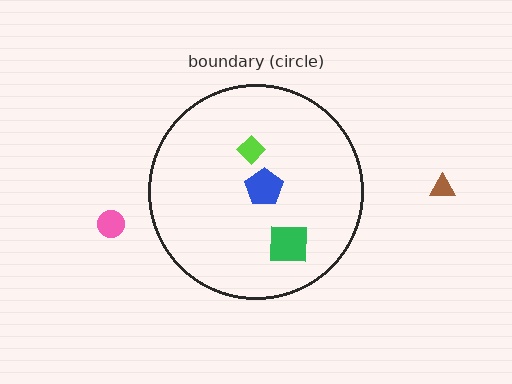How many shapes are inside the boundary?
3 inside, 2 outside.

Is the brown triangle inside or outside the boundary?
Outside.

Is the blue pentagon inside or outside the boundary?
Inside.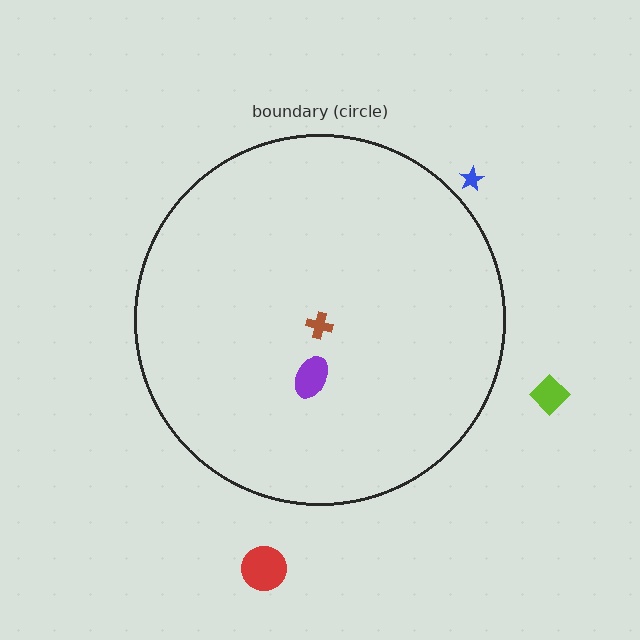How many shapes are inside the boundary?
2 inside, 3 outside.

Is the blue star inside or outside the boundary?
Outside.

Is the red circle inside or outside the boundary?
Outside.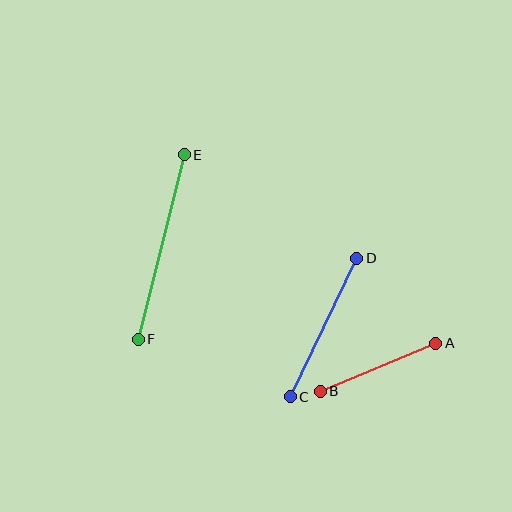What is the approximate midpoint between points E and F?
The midpoint is at approximately (161, 247) pixels.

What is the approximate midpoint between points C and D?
The midpoint is at approximately (323, 328) pixels.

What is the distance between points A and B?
The distance is approximately 125 pixels.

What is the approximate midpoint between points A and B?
The midpoint is at approximately (378, 367) pixels.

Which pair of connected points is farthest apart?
Points E and F are farthest apart.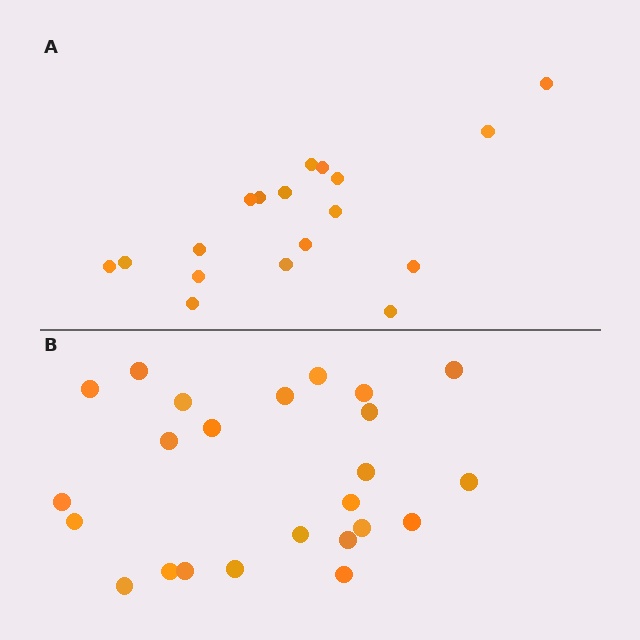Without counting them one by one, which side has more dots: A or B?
Region B (the bottom region) has more dots.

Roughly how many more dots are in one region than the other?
Region B has about 6 more dots than region A.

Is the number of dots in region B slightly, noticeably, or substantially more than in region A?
Region B has noticeably more, but not dramatically so. The ratio is roughly 1.3 to 1.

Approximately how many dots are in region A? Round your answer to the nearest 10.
About 20 dots. (The exact count is 18, which rounds to 20.)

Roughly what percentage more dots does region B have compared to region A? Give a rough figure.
About 35% more.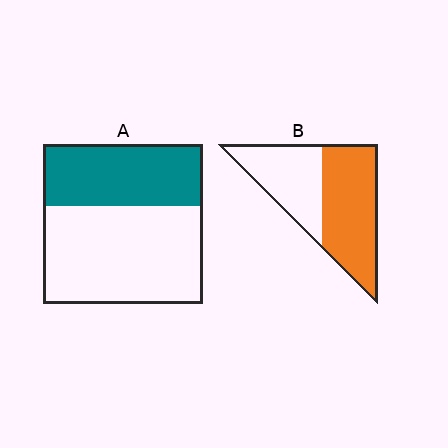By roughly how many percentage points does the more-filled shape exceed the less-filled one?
By roughly 20 percentage points (B over A).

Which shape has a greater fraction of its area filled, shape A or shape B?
Shape B.